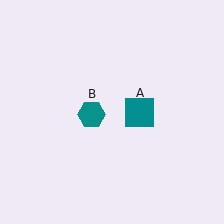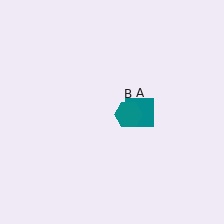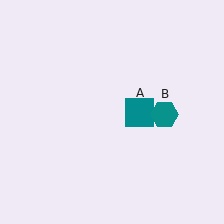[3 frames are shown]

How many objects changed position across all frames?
1 object changed position: teal hexagon (object B).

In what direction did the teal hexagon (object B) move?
The teal hexagon (object B) moved right.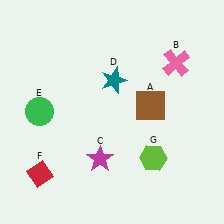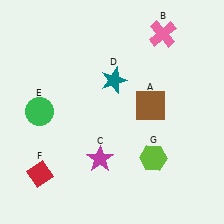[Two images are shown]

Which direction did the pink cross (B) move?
The pink cross (B) moved up.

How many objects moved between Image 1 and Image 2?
1 object moved between the two images.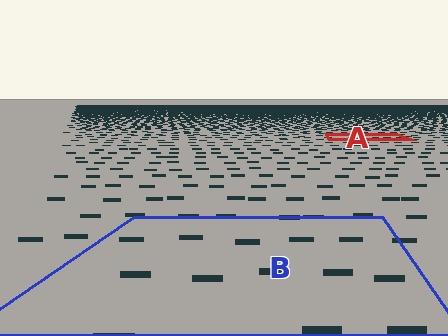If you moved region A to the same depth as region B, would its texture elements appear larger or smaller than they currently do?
They would appear larger. At a closer depth, the same texture elements are projected at a bigger on-screen size.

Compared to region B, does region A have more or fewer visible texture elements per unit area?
Region A has more texture elements per unit area — they are packed more densely because it is farther away.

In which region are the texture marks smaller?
The texture marks are smaller in region A, because it is farther away.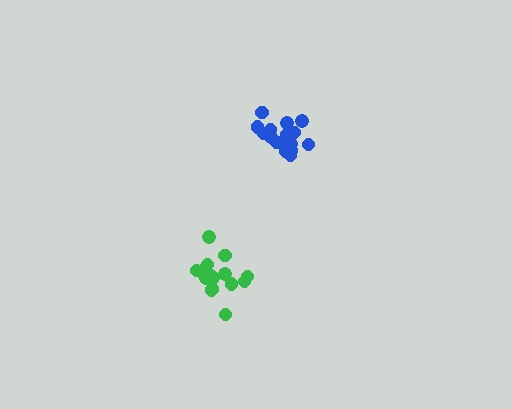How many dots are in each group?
Group 1: 16 dots, Group 2: 16 dots (32 total).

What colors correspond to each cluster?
The clusters are colored: blue, green.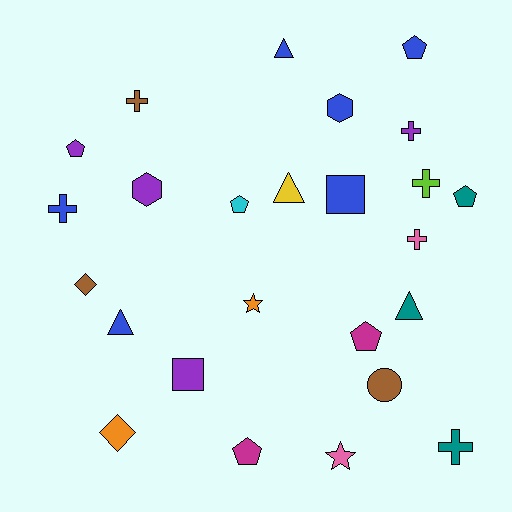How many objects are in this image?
There are 25 objects.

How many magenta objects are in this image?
There are 2 magenta objects.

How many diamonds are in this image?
There are 2 diamonds.